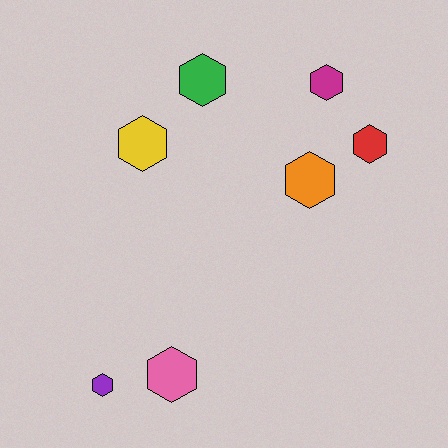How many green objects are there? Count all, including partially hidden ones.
There is 1 green object.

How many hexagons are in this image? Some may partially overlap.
There are 7 hexagons.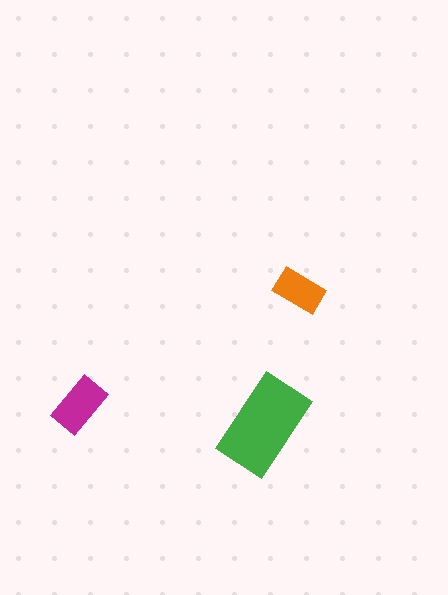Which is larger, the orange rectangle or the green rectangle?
The green one.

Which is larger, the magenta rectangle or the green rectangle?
The green one.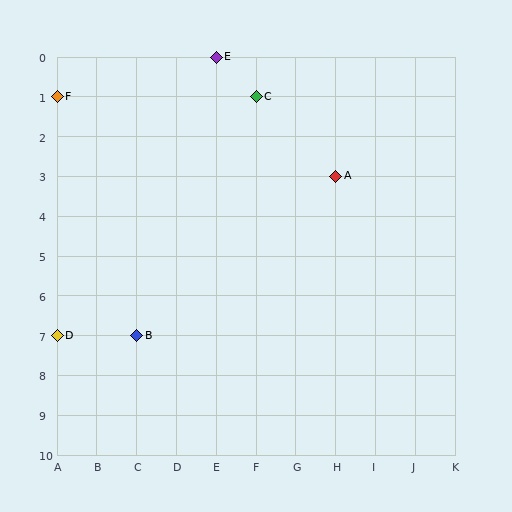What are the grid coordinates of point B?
Point B is at grid coordinates (C, 7).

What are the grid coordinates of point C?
Point C is at grid coordinates (F, 1).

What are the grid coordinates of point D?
Point D is at grid coordinates (A, 7).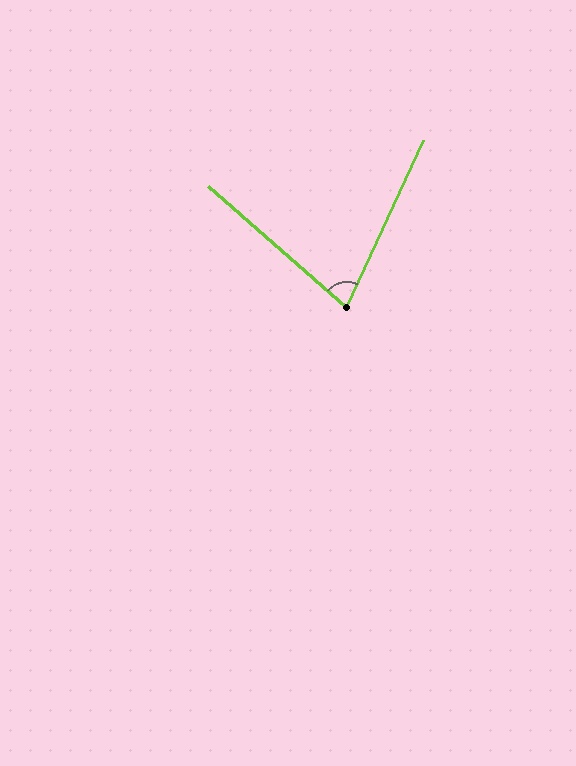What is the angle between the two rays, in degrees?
Approximately 73 degrees.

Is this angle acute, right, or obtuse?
It is acute.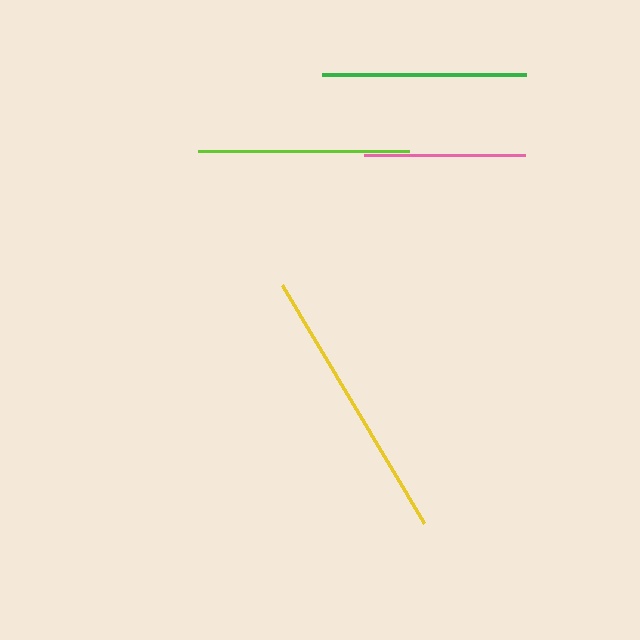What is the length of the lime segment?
The lime segment is approximately 211 pixels long.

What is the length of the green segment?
The green segment is approximately 204 pixels long.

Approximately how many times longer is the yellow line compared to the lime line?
The yellow line is approximately 1.3 times the length of the lime line.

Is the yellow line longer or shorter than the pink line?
The yellow line is longer than the pink line.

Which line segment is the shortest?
The pink line is the shortest at approximately 162 pixels.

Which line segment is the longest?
The yellow line is the longest at approximately 278 pixels.